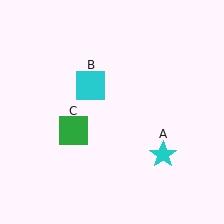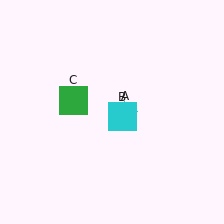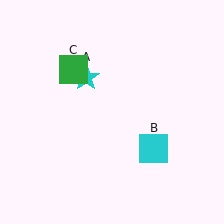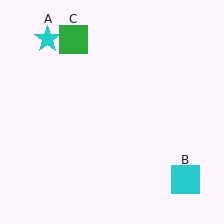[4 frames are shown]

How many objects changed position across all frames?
3 objects changed position: cyan star (object A), cyan square (object B), green square (object C).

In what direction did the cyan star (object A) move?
The cyan star (object A) moved up and to the left.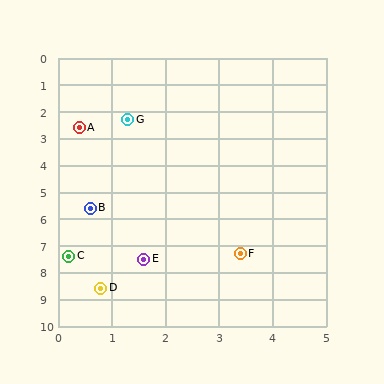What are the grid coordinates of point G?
Point G is at approximately (1.3, 2.3).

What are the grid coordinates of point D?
Point D is at approximately (0.8, 8.6).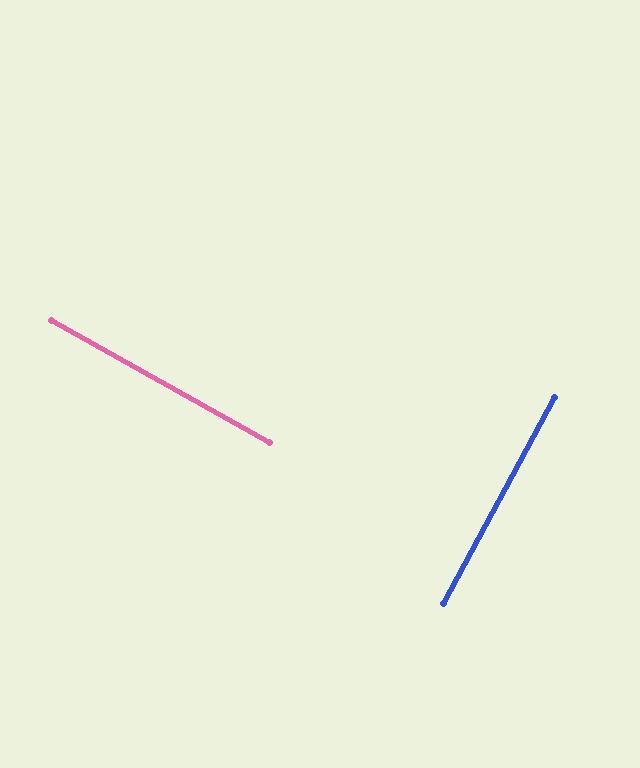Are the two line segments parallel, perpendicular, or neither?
Perpendicular — they meet at approximately 89°.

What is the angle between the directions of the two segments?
Approximately 89 degrees.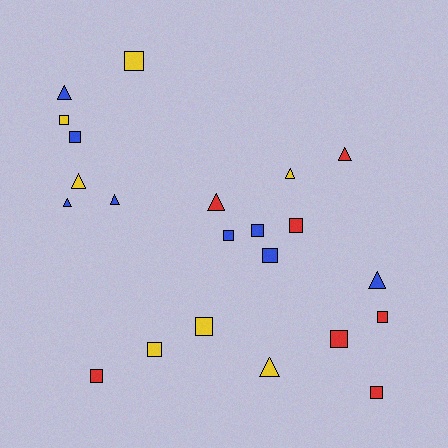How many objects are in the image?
There are 22 objects.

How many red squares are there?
There are 5 red squares.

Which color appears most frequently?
Blue, with 8 objects.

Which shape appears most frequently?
Square, with 13 objects.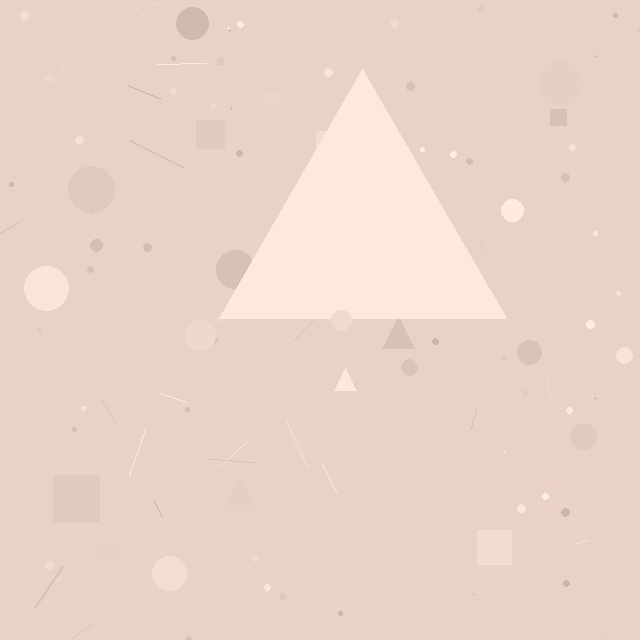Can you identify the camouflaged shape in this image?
The camouflaged shape is a triangle.